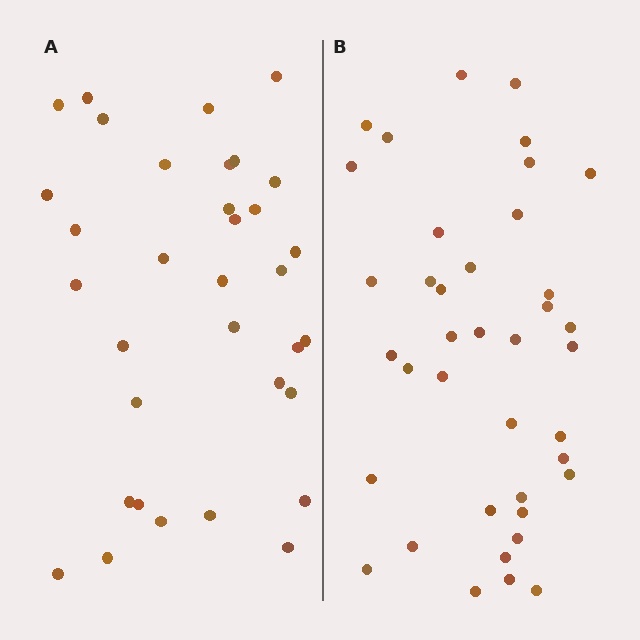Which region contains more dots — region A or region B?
Region B (the right region) has more dots.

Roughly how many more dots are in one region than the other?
Region B has about 5 more dots than region A.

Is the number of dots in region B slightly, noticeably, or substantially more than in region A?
Region B has only slightly more — the two regions are fairly close. The ratio is roughly 1.1 to 1.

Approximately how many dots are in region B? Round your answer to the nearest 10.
About 40 dots. (The exact count is 39, which rounds to 40.)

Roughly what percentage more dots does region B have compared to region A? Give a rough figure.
About 15% more.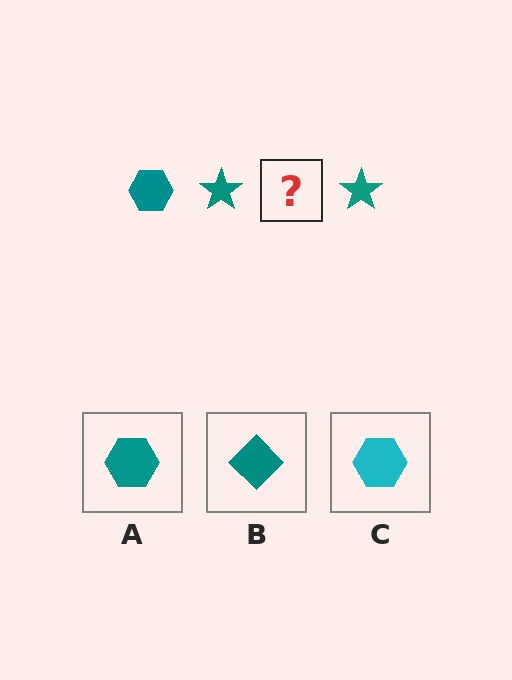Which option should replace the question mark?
Option A.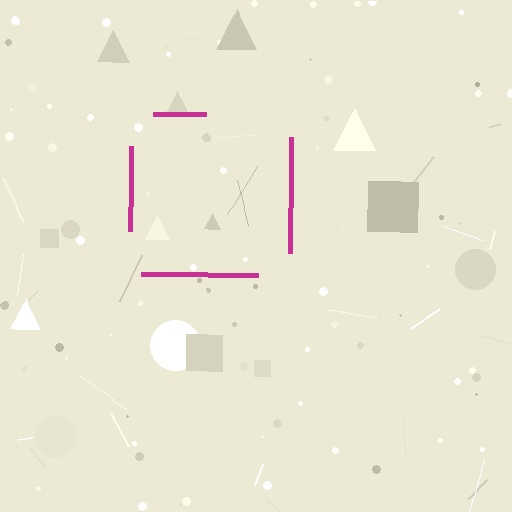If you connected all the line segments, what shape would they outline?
They would outline a square.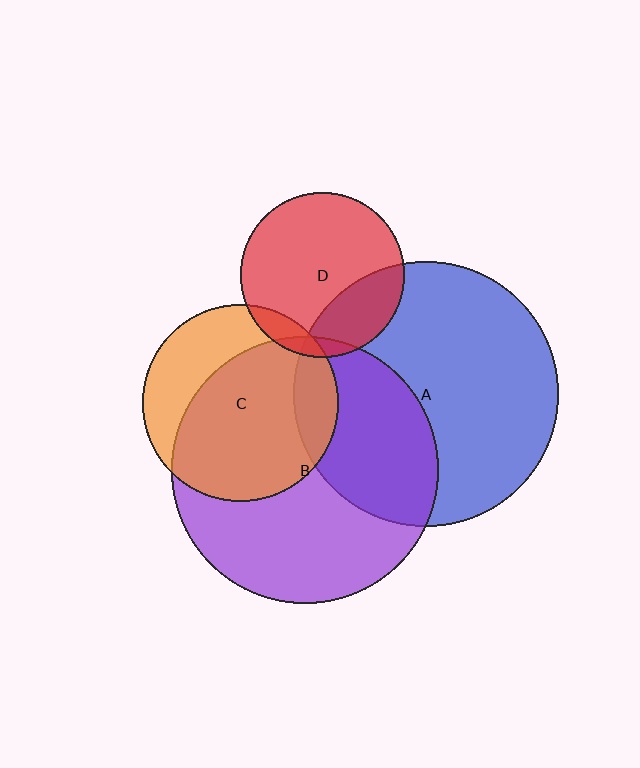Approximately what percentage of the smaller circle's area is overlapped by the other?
Approximately 25%.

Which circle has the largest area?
Circle B (purple).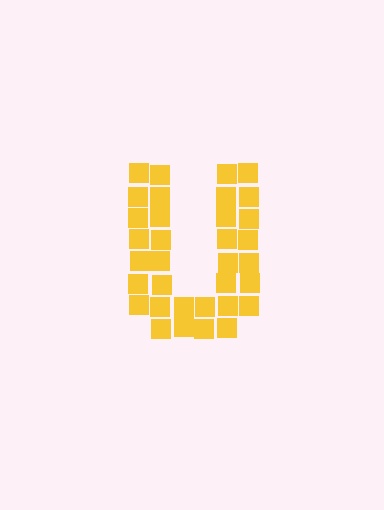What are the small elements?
The small elements are squares.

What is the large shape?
The large shape is the letter U.